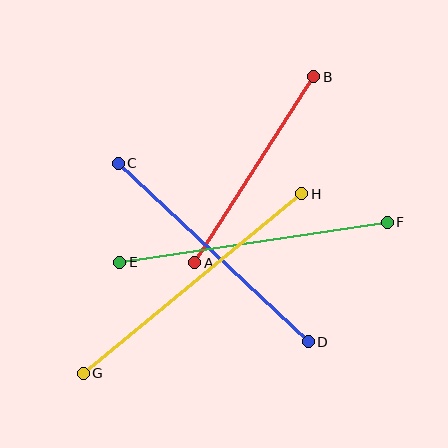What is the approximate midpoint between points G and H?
The midpoint is at approximately (192, 284) pixels.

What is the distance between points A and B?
The distance is approximately 221 pixels.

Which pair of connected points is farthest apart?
Points G and H are farthest apart.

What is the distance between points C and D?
The distance is approximately 261 pixels.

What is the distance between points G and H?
The distance is approximately 283 pixels.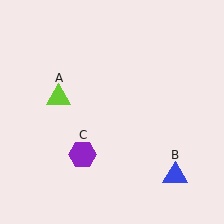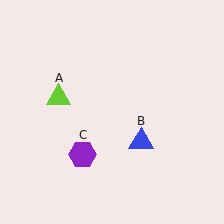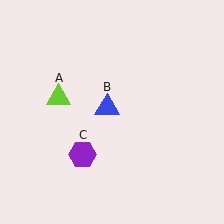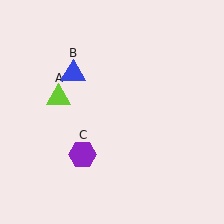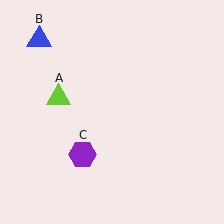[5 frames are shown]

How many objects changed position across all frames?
1 object changed position: blue triangle (object B).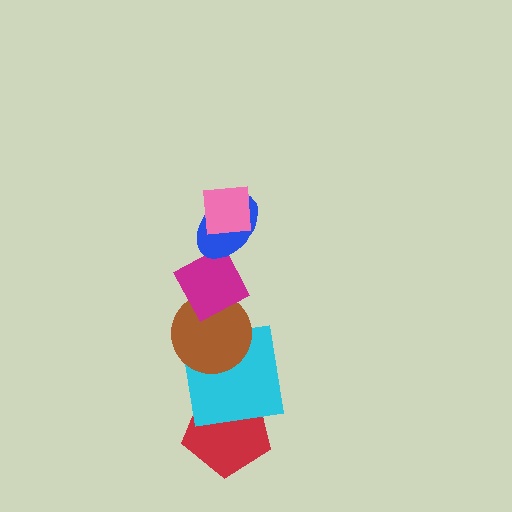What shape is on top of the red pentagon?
The cyan square is on top of the red pentagon.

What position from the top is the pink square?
The pink square is 1st from the top.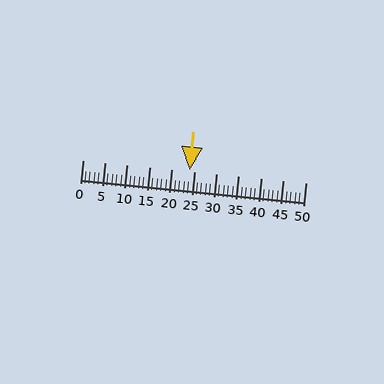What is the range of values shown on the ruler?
The ruler shows values from 0 to 50.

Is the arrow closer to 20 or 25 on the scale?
The arrow is closer to 25.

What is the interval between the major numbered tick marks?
The major tick marks are spaced 5 units apart.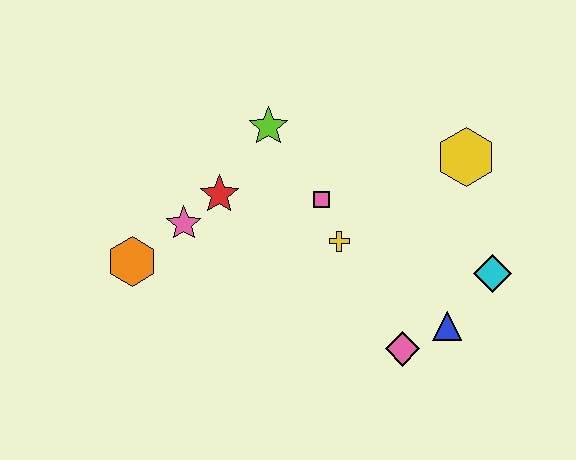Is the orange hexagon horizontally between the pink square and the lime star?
No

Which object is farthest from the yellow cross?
The orange hexagon is farthest from the yellow cross.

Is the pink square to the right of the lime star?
Yes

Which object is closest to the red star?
The pink star is closest to the red star.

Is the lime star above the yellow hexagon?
Yes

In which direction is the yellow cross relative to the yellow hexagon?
The yellow cross is to the left of the yellow hexagon.